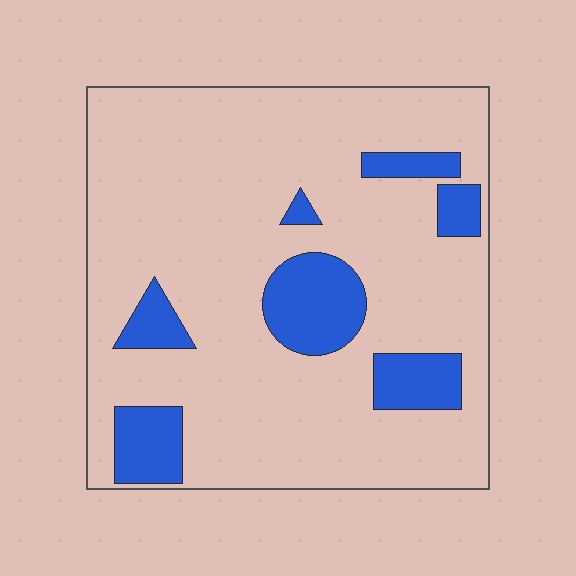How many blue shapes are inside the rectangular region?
7.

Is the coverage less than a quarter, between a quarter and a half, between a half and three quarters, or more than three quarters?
Less than a quarter.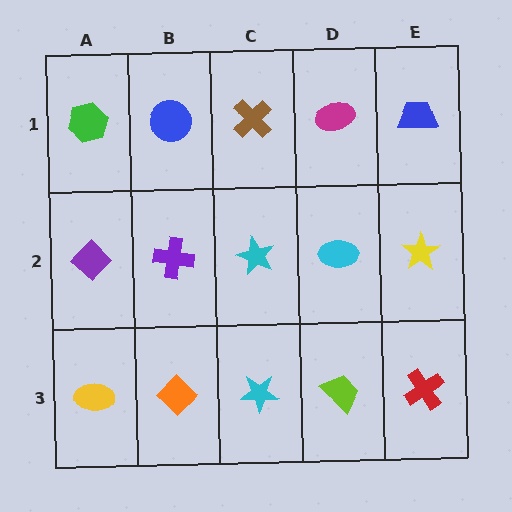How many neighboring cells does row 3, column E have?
2.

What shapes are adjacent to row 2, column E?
A blue trapezoid (row 1, column E), a red cross (row 3, column E), a cyan ellipse (row 2, column D).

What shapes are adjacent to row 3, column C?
A cyan star (row 2, column C), an orange diamond (row 3, column B), a lime trapezoid (row 3, column D).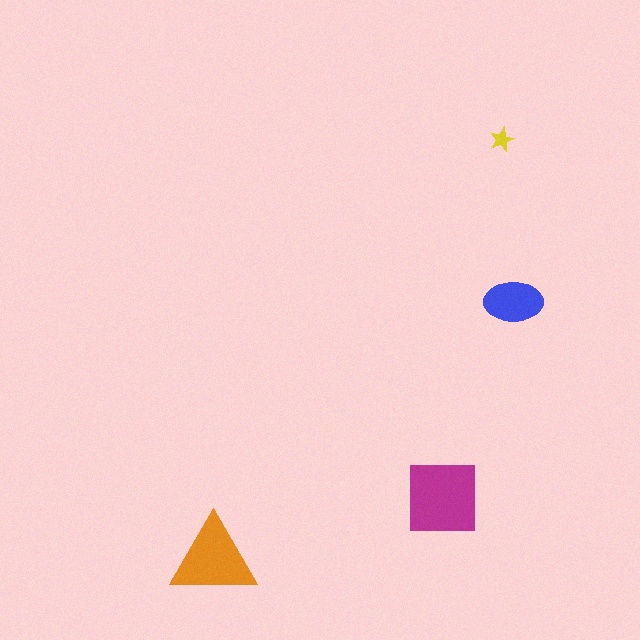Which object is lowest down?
The orange triangle is bottommost.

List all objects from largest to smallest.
The magenta square, the orange triangle, the blue ellipse, the yellow star.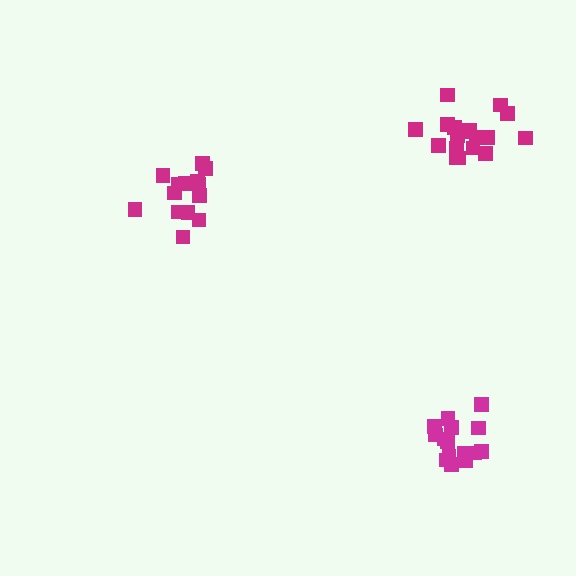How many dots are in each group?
Group 1: 14 dots, Group 2: 18 dots, Group 3: 15 dots (47 total).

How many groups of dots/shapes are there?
There are 3 groups.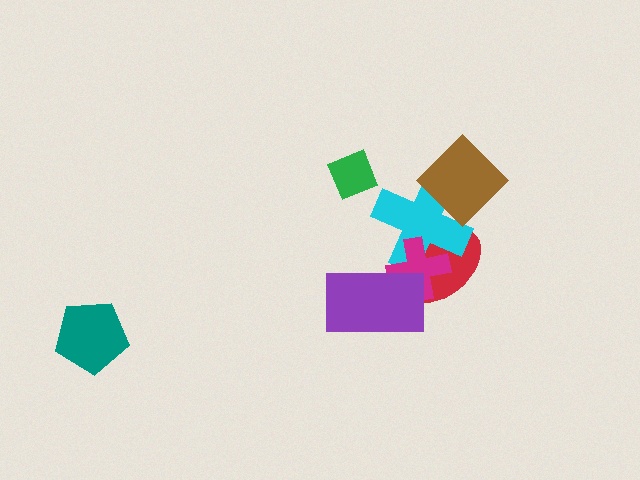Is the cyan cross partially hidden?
Yes, it is partially covered by another shape.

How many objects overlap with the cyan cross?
3 objects overlap with the cyan cross.